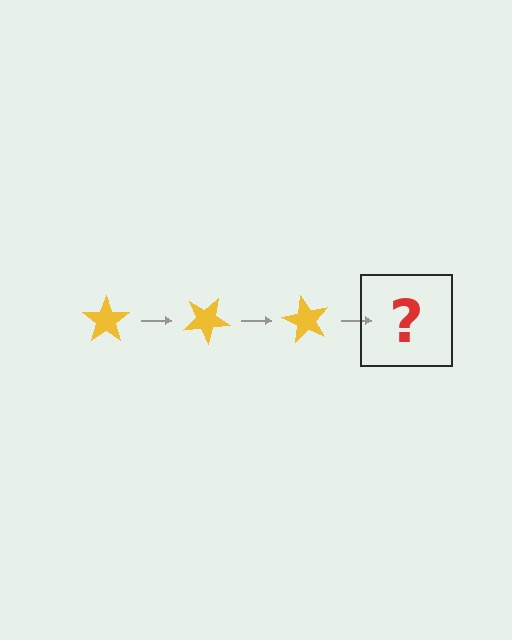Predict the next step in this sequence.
The next step is a yellow star rotated 90 degrees.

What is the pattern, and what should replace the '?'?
The pattern is that the star rotates 30 degrees each step. The '?' should be a yellow star rotated 90 degrees.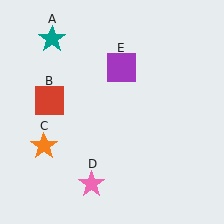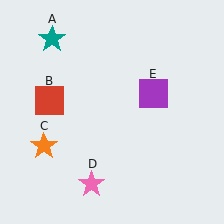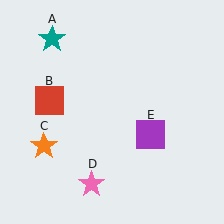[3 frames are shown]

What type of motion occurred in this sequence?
The purple square (object E) rotated clockwise around the center of the scene.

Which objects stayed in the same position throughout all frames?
Teal star (object A) and red square (object B) and orange star (object C) and pink star (object D) remained stationary.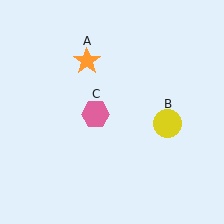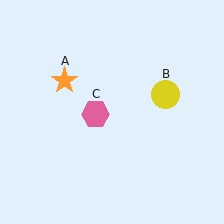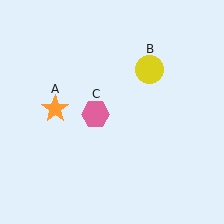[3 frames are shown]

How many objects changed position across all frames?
2 objects changed position: orange star (object A), yellow circle (object B).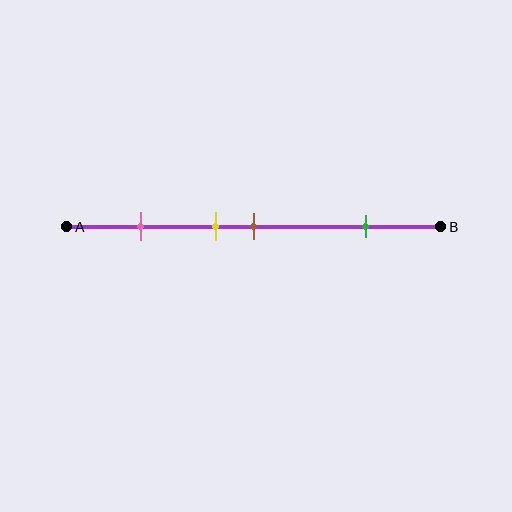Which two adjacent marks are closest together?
The yellow and brown marks are the closest adjacent pair.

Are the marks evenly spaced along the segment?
No, the marks are not evenly spaced.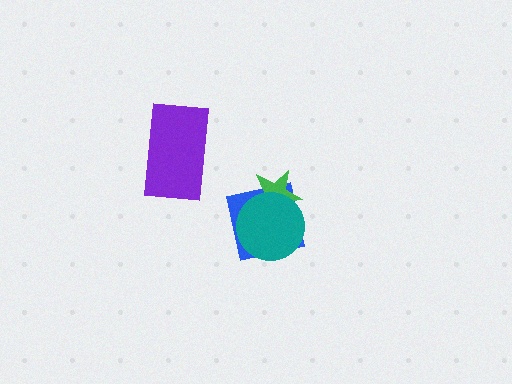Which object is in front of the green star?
The teal circle is in front of the green star.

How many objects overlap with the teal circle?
2 objects overlap with the teal circle.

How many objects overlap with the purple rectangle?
0 objects overlap with the purple rectangle.